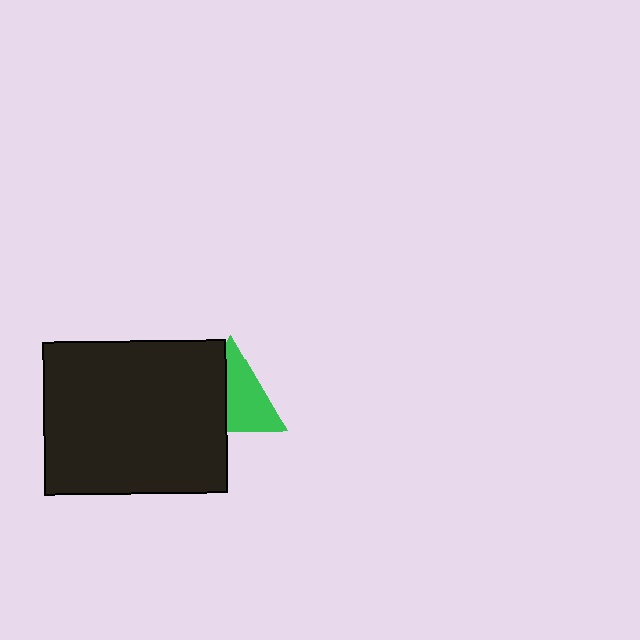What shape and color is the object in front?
The object in front is a black rectangle.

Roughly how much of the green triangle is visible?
About half of it is visible (roughly 58%).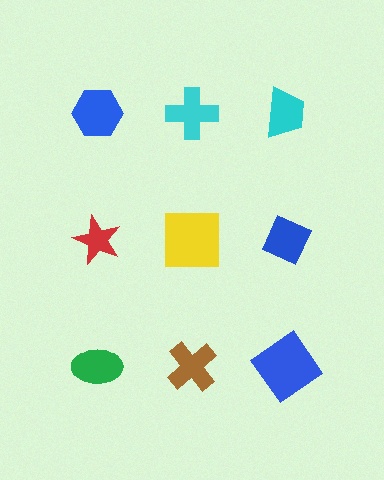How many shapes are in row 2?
3 shapes.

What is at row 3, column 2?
A brown cross.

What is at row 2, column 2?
A yellow square.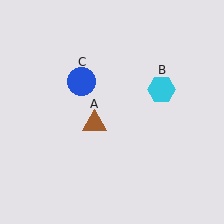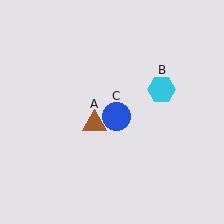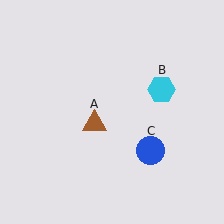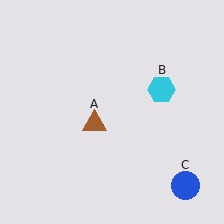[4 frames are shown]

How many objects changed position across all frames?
1 object changed position: blue circle (object C).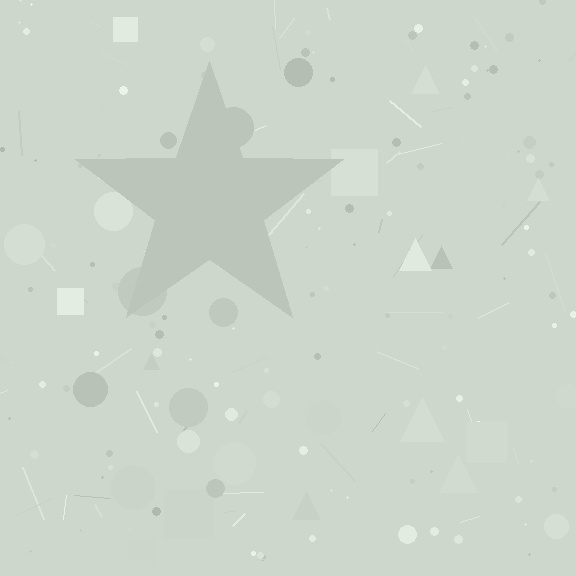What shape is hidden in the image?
A star is hidden in the image.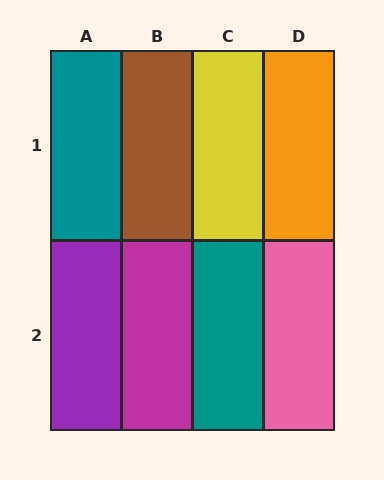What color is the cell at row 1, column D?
Orange.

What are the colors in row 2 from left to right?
Purple, magenta, teal, pink.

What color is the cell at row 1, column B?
Brown.